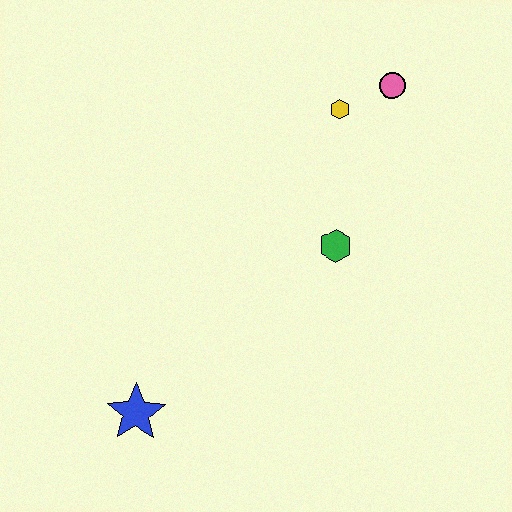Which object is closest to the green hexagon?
The yellow hexagon is closest to the green hexagon.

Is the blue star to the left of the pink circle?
Yes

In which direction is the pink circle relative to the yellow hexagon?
The pink circle is to the right of the yellow hexagon.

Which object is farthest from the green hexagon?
The blue star is farthest from the green hexagon.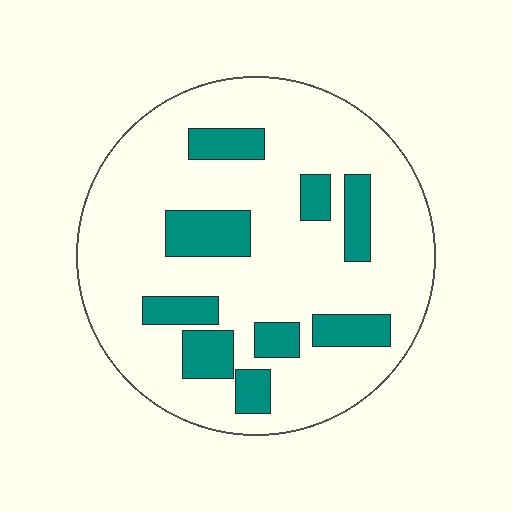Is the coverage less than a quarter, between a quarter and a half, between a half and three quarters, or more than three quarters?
Less than a quarter.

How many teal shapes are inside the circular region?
9.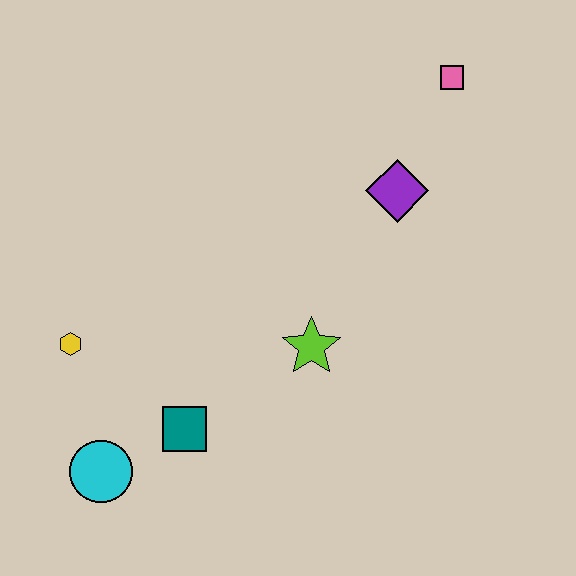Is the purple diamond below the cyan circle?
No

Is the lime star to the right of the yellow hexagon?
Yes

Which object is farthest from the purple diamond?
The cyan circle is farthest from the purple diamond.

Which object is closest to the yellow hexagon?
The cyan circle is closest to the yellow hexagon.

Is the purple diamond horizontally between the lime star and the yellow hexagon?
No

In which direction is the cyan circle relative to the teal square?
The cyan circle is to the left of the teal square.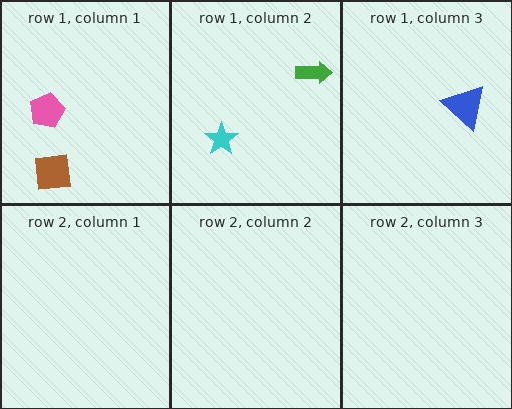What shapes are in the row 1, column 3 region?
The blue triangle.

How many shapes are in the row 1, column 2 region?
2.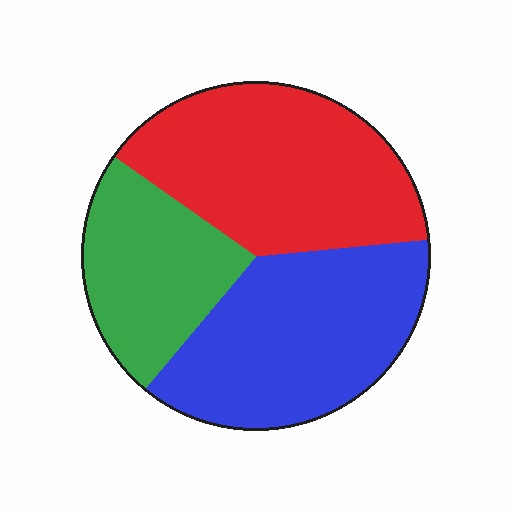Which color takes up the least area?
Green, at roughly 25%.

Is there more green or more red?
Red.